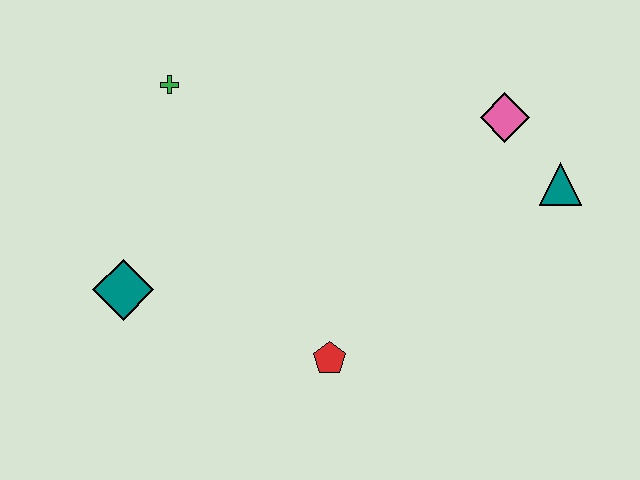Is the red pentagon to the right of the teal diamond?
Yes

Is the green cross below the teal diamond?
No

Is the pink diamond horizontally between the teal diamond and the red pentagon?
No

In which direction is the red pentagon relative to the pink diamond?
The red pentagon is below the pink diamond.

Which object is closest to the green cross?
The teal diamond is closest to the green cross.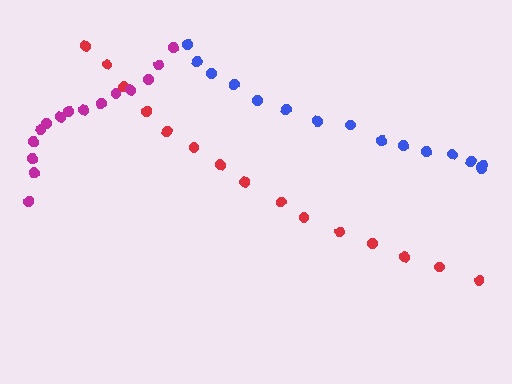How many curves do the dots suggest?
There are 3 distinct paths.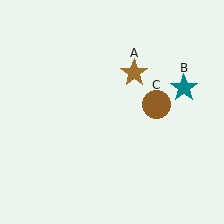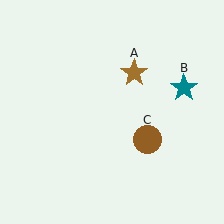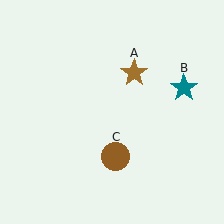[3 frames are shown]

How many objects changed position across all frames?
1 object changed position: brown circle (object C).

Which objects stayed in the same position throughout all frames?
Brown star (object A) and teal star (object B) remained stationary.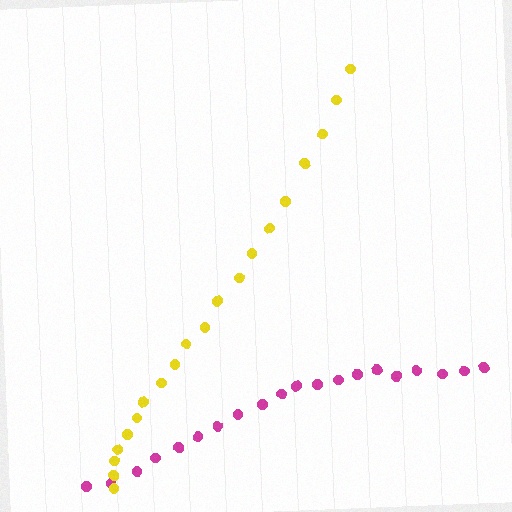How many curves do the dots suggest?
There are 2 distinct paths.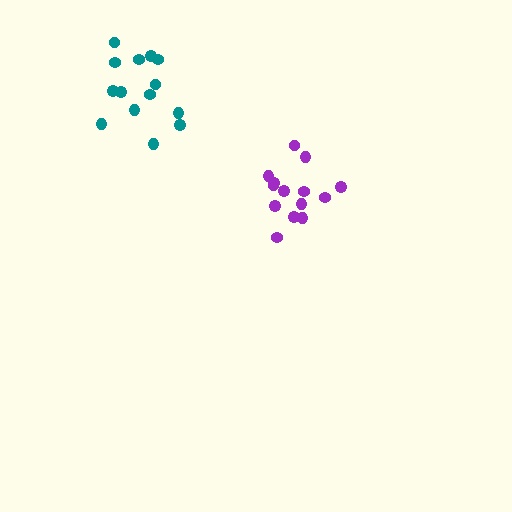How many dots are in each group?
Group 1: 14 dots, Group 2: 14 dots (28 total).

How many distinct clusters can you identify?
There are 2 distinct clusters.